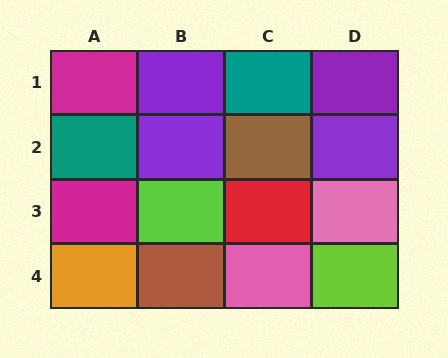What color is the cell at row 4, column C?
Pink.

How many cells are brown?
2 cells are brown.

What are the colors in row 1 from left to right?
Magenta, purple, teal, purple.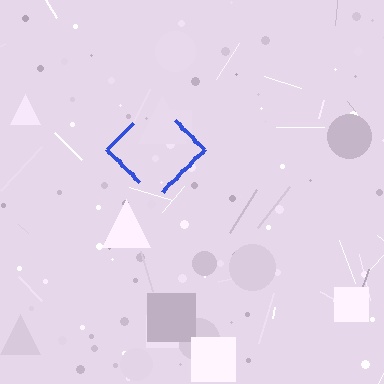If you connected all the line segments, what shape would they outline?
They would outline a diamond.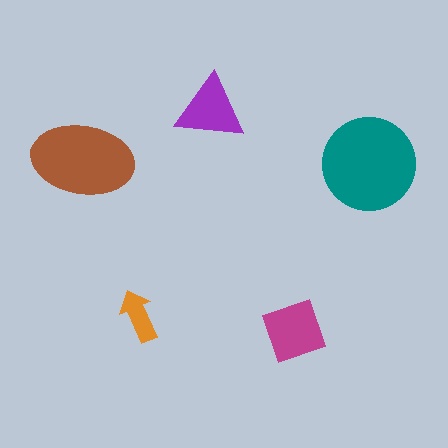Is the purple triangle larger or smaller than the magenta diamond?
Smaller.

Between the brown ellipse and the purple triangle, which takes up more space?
The brown ellipse.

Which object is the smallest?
The orange arrow.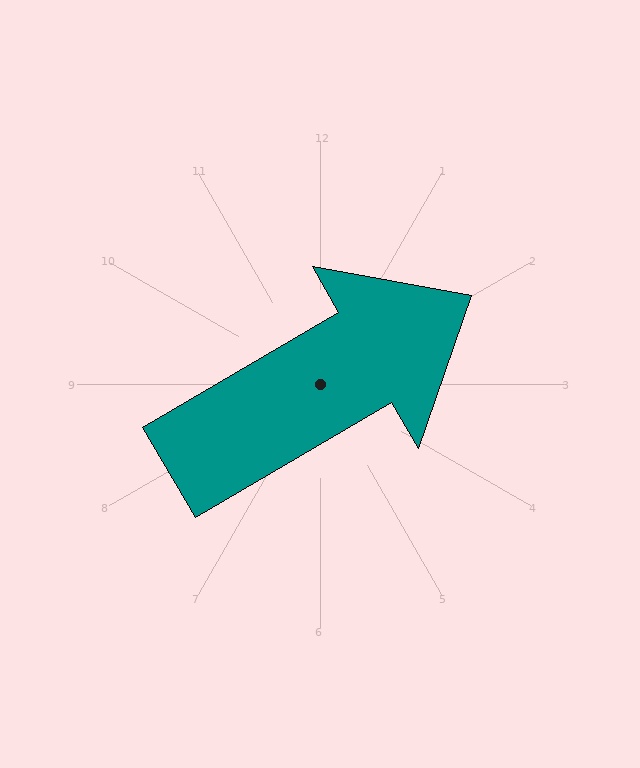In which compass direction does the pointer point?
Northeast.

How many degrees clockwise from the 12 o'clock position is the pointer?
Approximately 60 degrees.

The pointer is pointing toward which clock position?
Roughly 2 o'clock.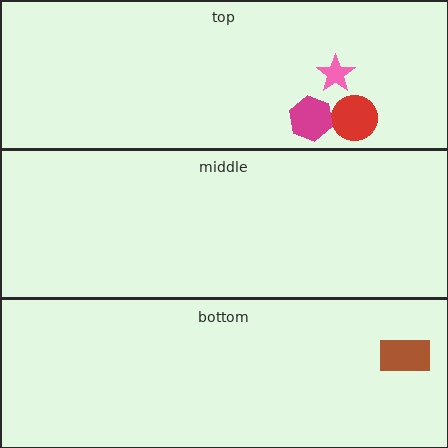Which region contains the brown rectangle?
The bottom region.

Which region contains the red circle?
The top region.